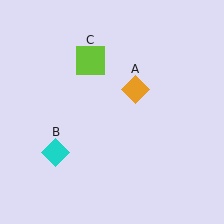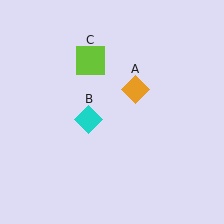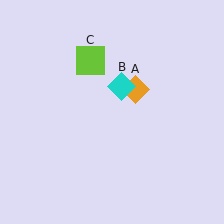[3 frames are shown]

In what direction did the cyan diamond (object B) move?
The cyan diamond (object B) moved up and to the right.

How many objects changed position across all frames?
1 object changed position: cyan diamond (object B).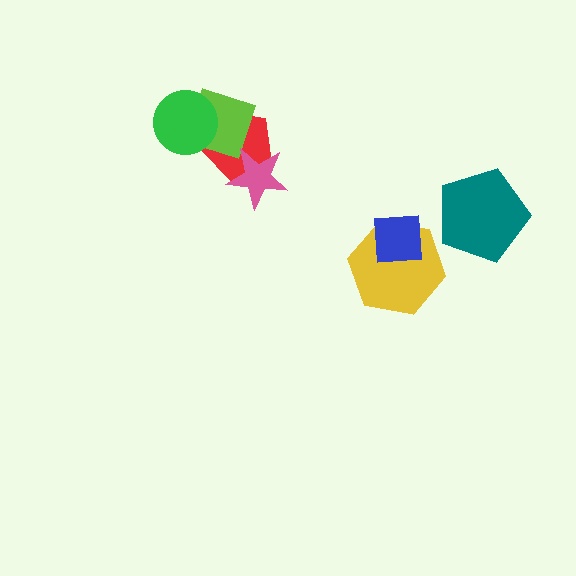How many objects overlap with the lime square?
2 objects overlap with the lime square.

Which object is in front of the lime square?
The green circle is in front of the lime square.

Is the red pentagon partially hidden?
Yes, it is partially covered by another shape.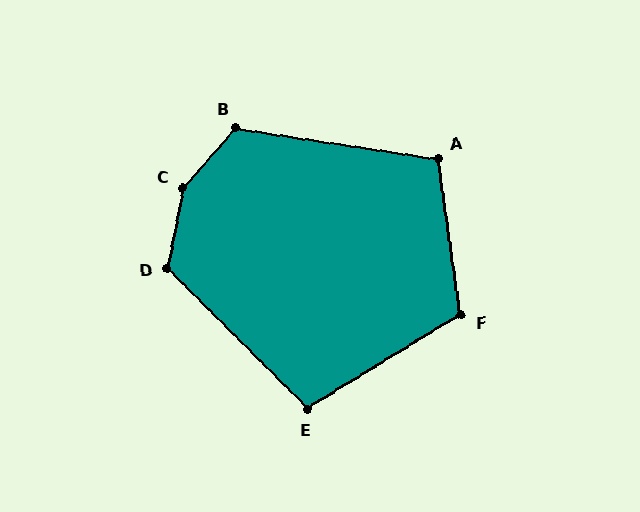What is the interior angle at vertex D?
Approximately 124 degrees (obtuse).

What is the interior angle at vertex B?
Approximately 123 degrees (obtuse).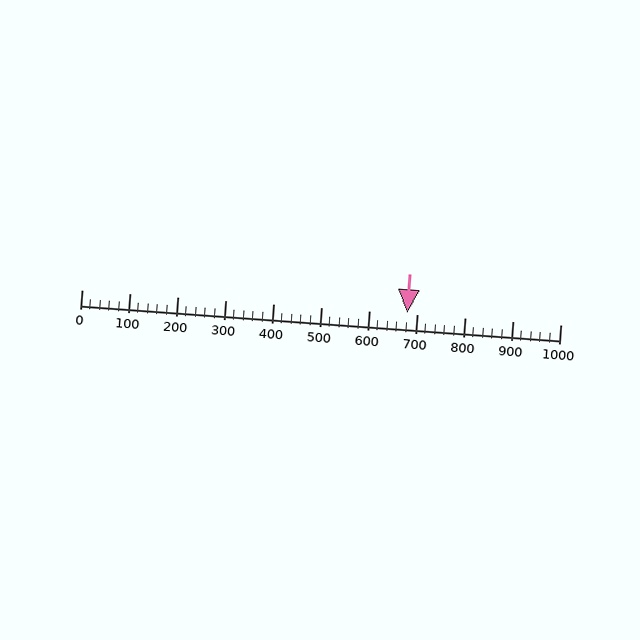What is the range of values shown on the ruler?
The ruler shows values from 0 to 1000.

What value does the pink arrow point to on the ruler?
The pink arrow points to approximately 680.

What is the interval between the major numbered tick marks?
The major tick marks are spaced 100 units apart.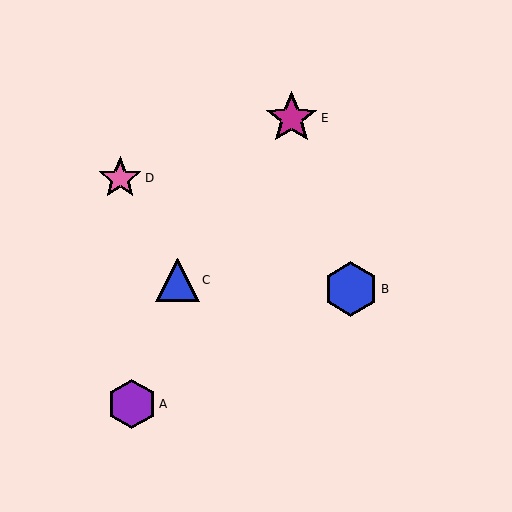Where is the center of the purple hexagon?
The center of the purple hexagon is at (132, 404).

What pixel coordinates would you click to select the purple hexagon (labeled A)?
Click at (132, 404) to select the purple hexagon A.